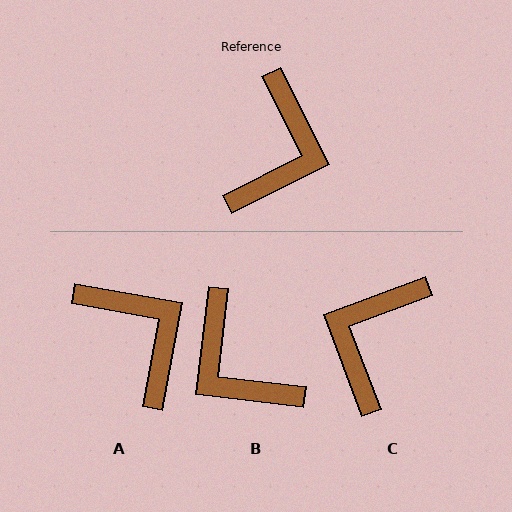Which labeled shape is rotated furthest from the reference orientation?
C, about 174 degrees away.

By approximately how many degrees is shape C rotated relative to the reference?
Approximately 174 degrees counter-clockwise.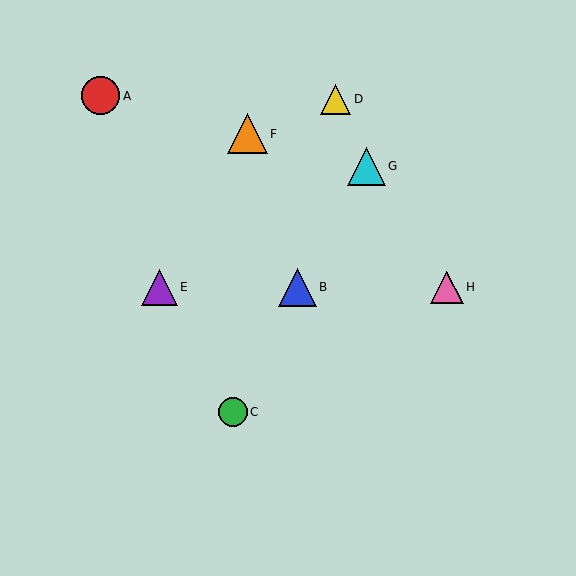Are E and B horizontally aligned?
Yes, both are at y≈287.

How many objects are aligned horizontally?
3 objects (B, E, H) are aligned horizontally.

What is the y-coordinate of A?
Object A is at y≈96.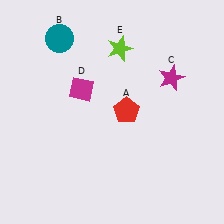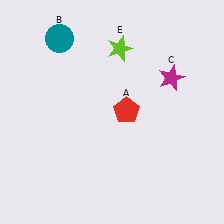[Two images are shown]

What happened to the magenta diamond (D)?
The magenta diamond (D) was removed in Image 2. It was in the top-left area of Image 1.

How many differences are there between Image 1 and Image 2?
There is 1 difference between the two images.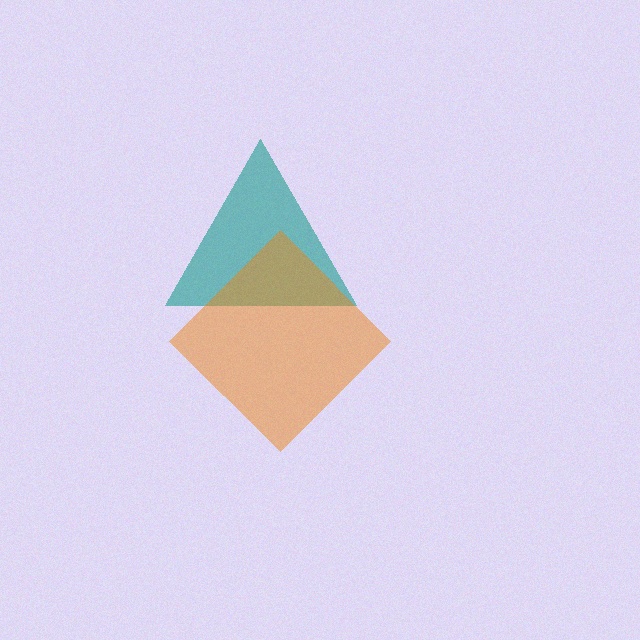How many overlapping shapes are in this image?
There are 2 overlapping shapes in the image.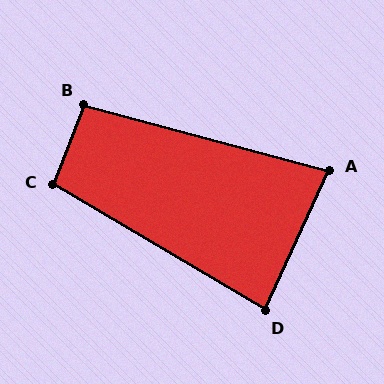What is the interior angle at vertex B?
Approximately 96 degrees (obtuse).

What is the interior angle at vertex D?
Approximately 84 degrees (acute).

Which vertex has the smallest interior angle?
A, at approximately 80 degrees.